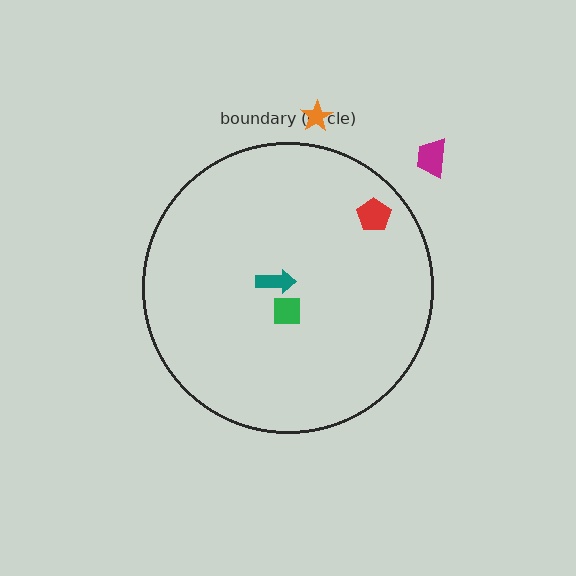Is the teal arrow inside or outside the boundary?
Inside.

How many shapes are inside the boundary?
3 inside, 2 outside.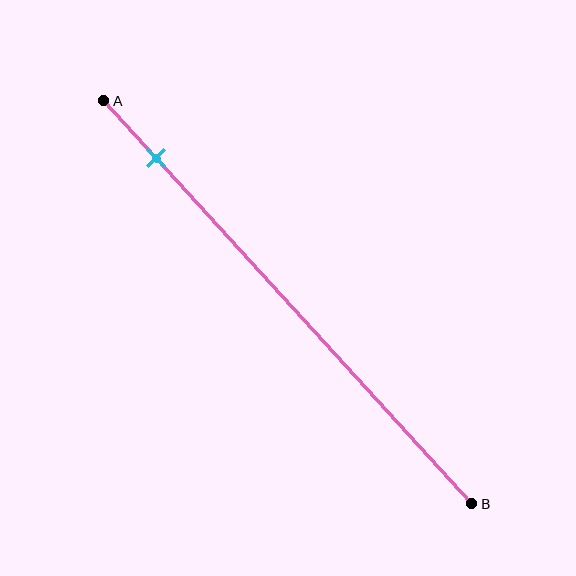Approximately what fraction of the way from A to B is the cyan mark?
The cyan mark is approximately 15% of the way from A to B.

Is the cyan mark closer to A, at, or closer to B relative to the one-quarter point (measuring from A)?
The cyan mark is closer to point A than the one-quarter point of segment AB.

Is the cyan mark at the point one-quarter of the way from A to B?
No, the mark is at about 15% from A, not at the 25% one-quarter point.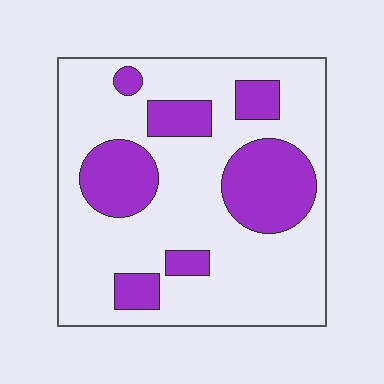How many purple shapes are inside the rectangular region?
7.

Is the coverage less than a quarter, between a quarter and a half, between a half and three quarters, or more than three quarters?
Between a quarter and a half.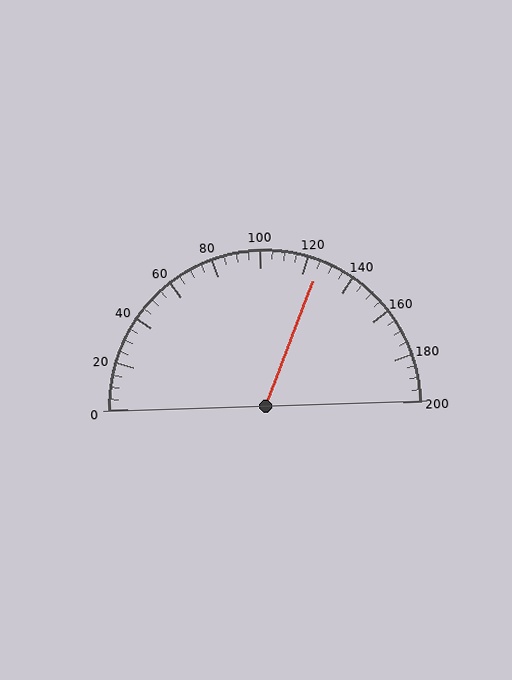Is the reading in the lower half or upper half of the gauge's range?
The reading is in the upper half of the range (0 to 200).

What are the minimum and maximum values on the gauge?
The gauge ranges from 0 to 200.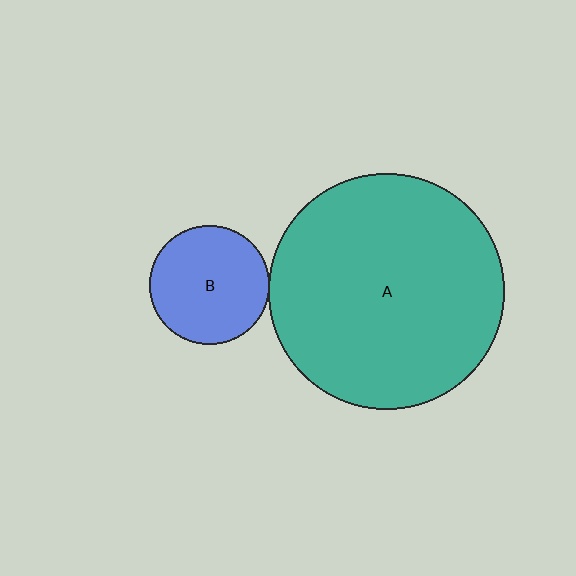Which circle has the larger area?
Circle A (teal).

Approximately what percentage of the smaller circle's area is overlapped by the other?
Approximately 5%.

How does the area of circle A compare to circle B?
Approximately 3.9 times.